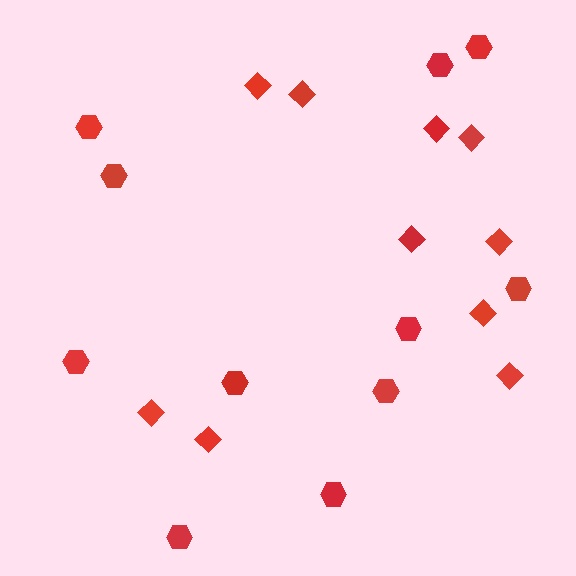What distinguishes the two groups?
There are 2 groups: one group of diamonds (10) and one group of hexagons (11).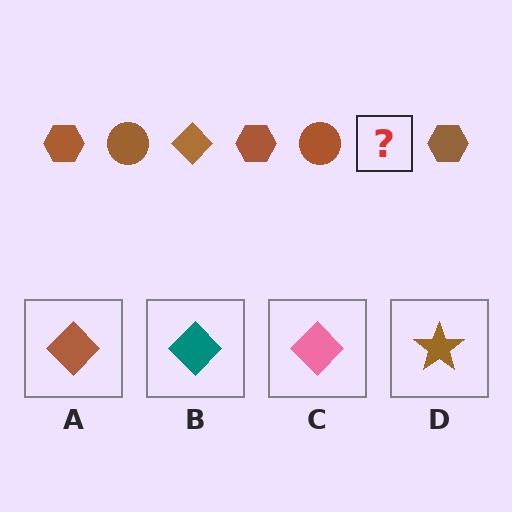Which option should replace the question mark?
Option A.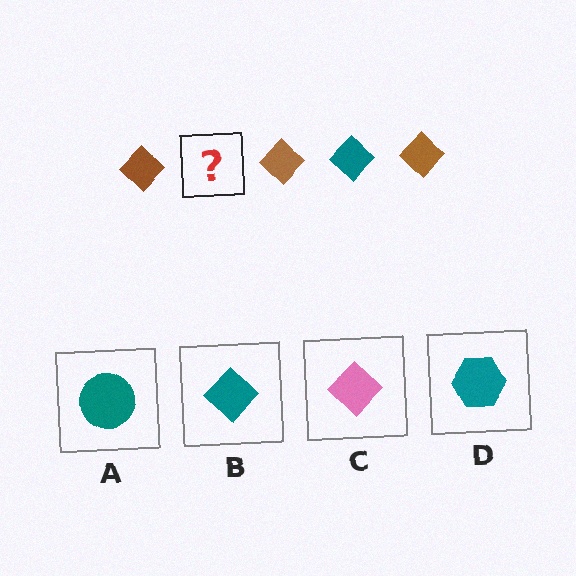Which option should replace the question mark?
Option B.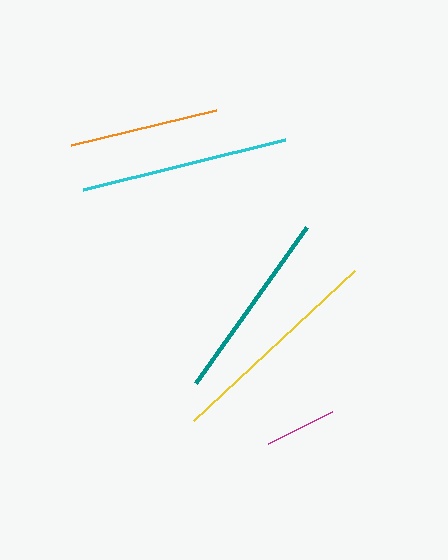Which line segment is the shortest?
The magenta line is the shortest at approximately 71 pixels.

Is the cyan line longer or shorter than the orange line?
The cyan line is longer than the orange line.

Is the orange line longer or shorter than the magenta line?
The orange line is longer than the magenta line.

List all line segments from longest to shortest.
From longest to shortest: yellow, cyan, teal, orange, magenta.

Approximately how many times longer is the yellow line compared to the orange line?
The yellow line is approximately 1.5 times the length of the orange line.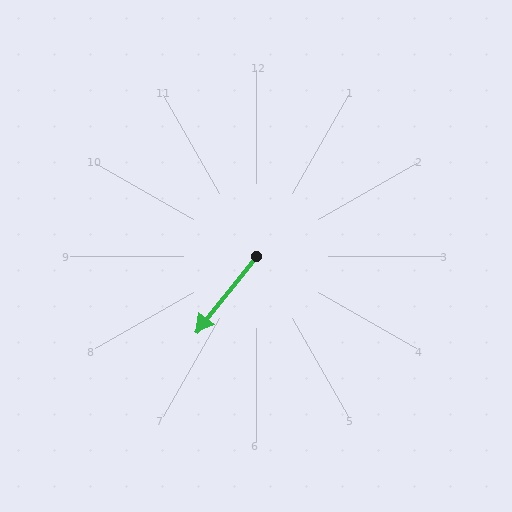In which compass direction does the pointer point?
Southwest.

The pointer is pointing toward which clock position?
Roughly 7 o'clock.